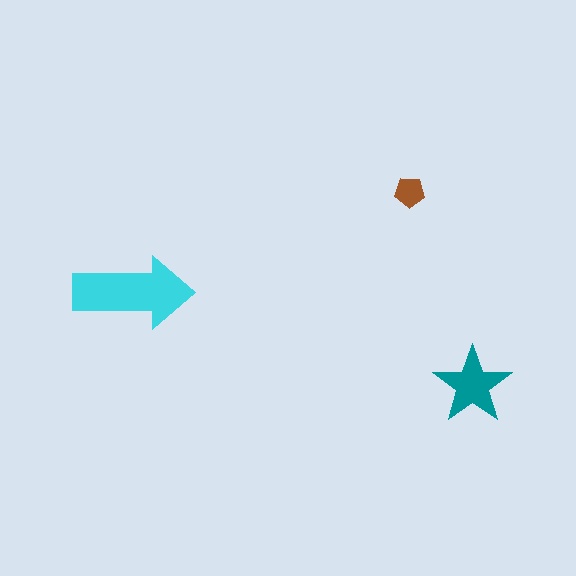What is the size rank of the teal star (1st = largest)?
2nd.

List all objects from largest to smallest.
The cyan arrow, the teal star, the brown pentagon.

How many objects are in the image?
There are 3 objects in the image.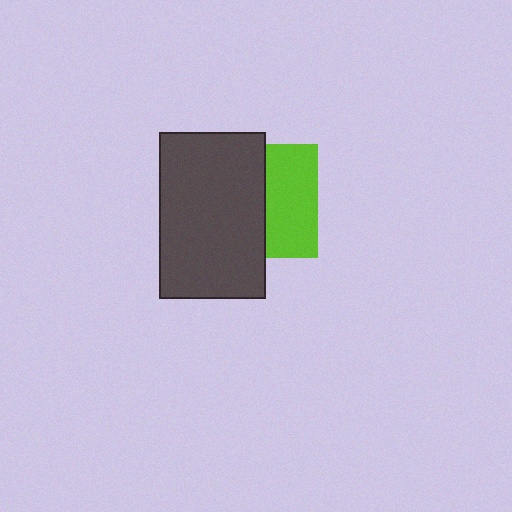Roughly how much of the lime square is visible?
About half of it is visible (roughly 46%).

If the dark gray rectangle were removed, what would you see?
You would see the complete lime square.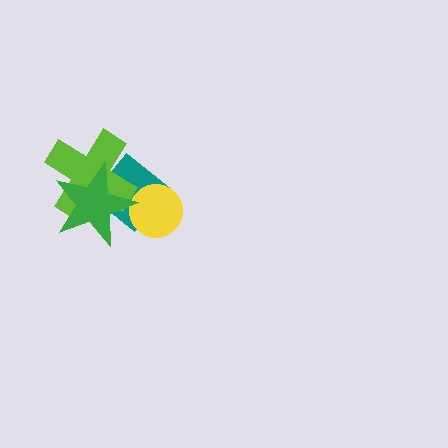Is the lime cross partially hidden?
Yes, it is partially covered by another shape.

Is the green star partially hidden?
No, no other shape covers it.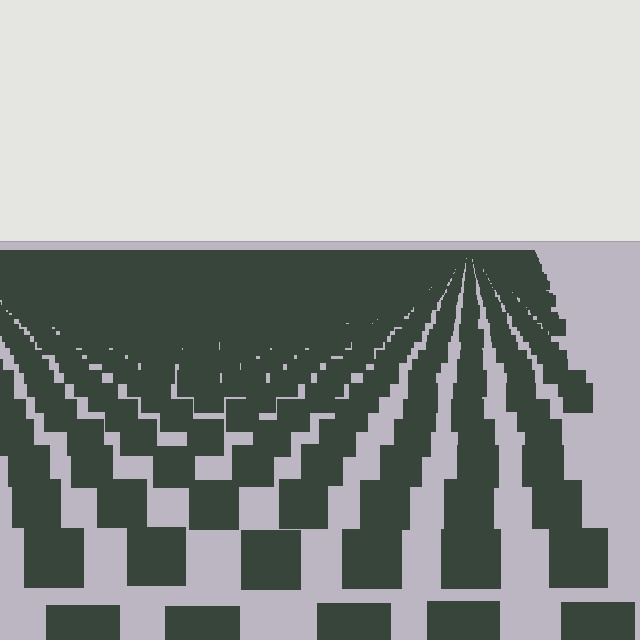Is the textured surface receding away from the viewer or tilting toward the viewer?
The surface is receding away from the viewer. Texture elements get smaller and denser toward the top.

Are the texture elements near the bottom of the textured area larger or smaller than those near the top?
Larger. Near the bottom, elements are closer to the viewer and appear at a bigger on-screen size.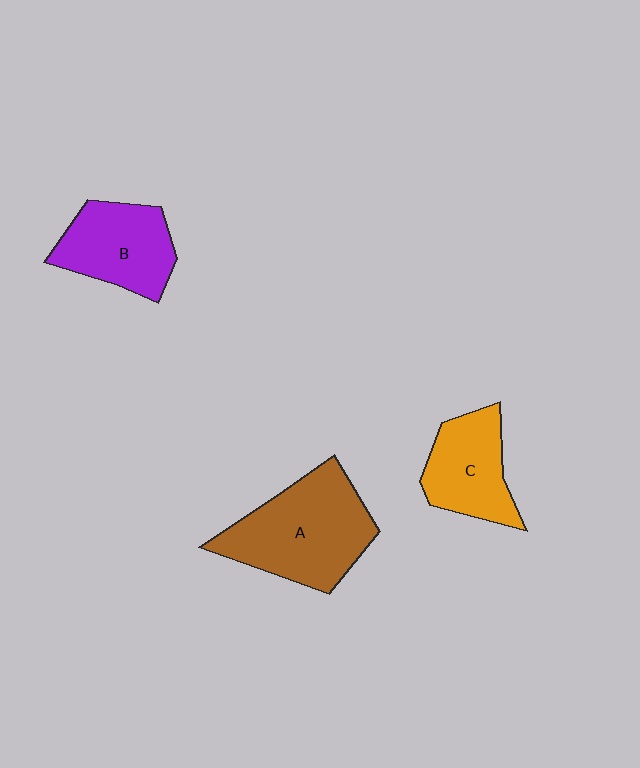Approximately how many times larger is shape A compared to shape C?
Approximately 1.6 times.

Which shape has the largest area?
Shape A (brown).